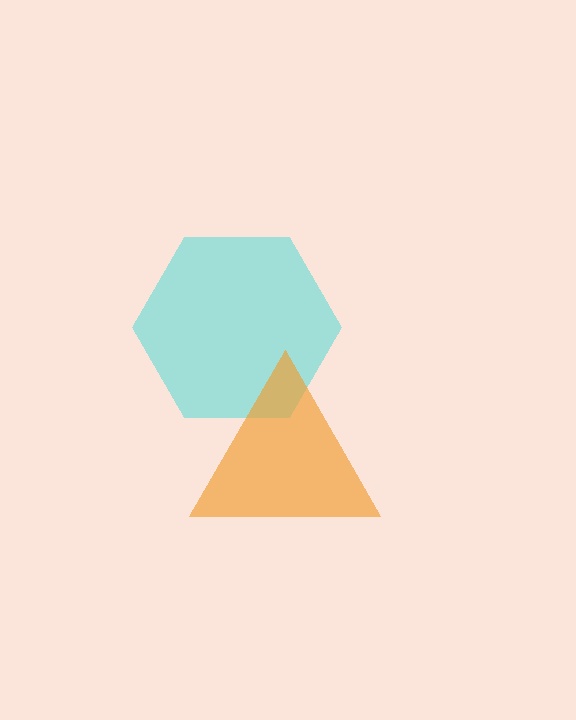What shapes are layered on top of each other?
The layered shapes are: a cyan hexagon, an orange triangle.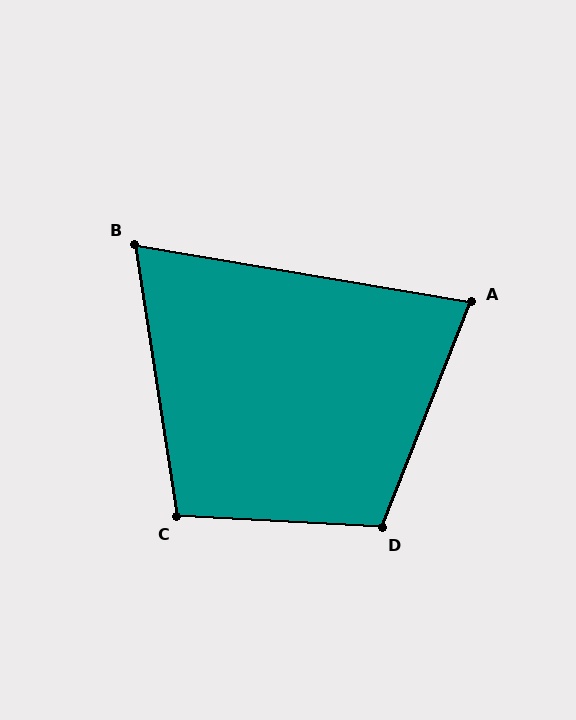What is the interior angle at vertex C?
Approximately 102 degrees (obtuse).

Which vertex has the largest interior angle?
D, at approximately 108 degrees.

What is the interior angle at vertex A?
Approximately 78 degrees (acute).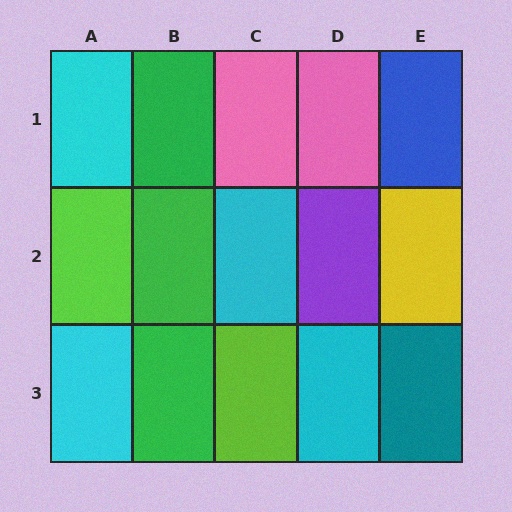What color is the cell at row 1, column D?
Pink.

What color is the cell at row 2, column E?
Yellow.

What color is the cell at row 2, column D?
Purple.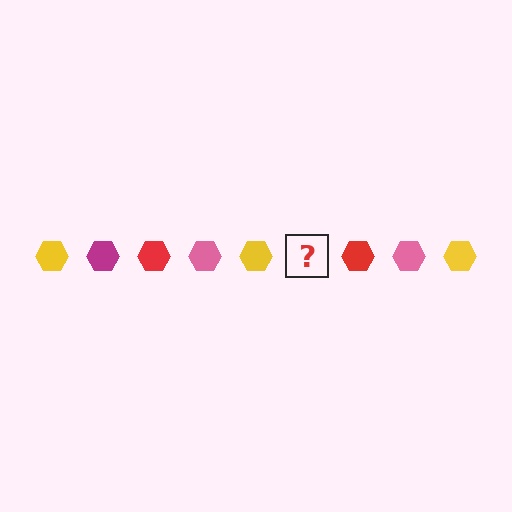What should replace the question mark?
The question mark should be replaced with a magenta hexagon.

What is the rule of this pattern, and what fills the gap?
The rule is that the pattern cycles through yellow, magenta, red, pink hexagons. The gap should be filled with a magenta hexagon.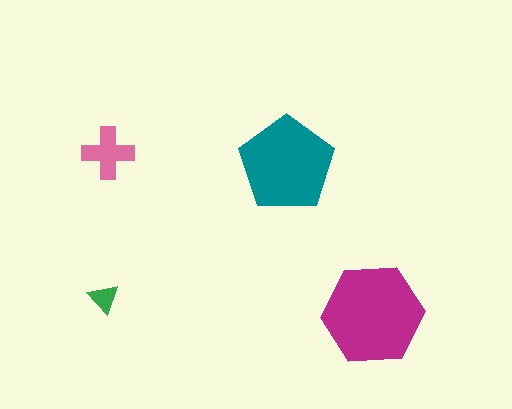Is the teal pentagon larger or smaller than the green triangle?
Larger.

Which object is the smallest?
The green triangle.